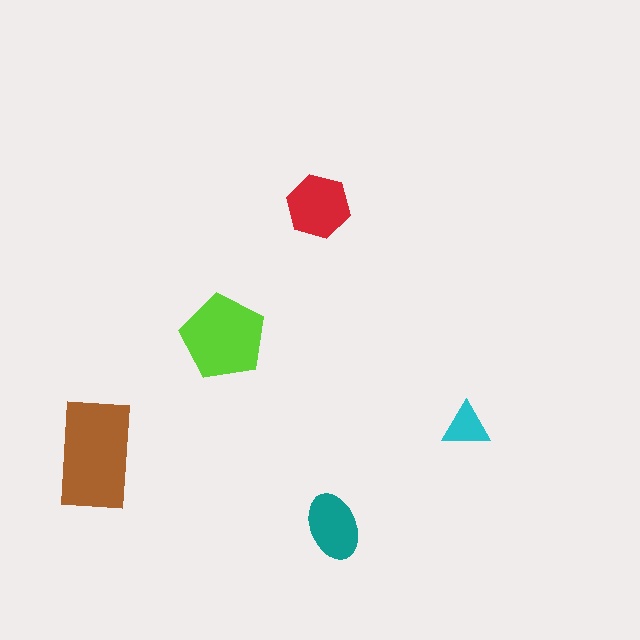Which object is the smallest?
The cyan triangle.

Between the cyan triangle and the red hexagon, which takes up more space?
The red hexagon.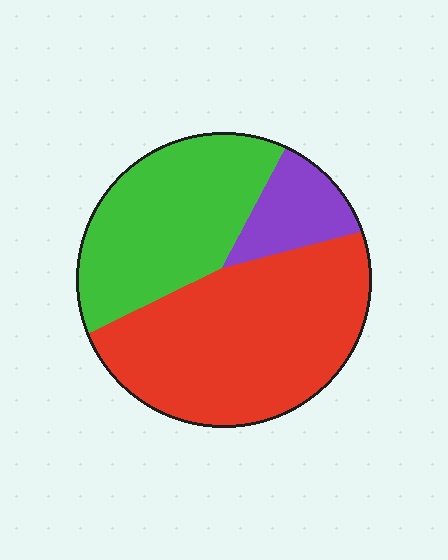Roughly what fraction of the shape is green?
Green takes up about three eighths (3/8) of the shape.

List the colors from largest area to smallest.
From largest to smallest: red, green, purple.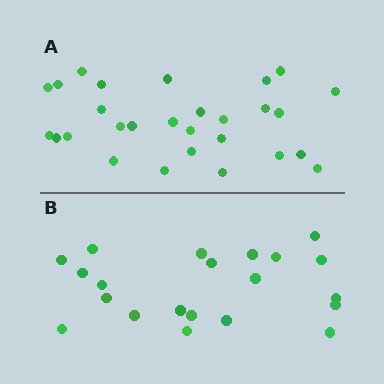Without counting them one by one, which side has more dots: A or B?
Region A (the top region) has more dots.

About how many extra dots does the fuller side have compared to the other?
Region A has roughly 8 or so more dots than region B.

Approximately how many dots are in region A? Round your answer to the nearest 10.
About 30 dots. (The exact count is 28, which rounds to 30.)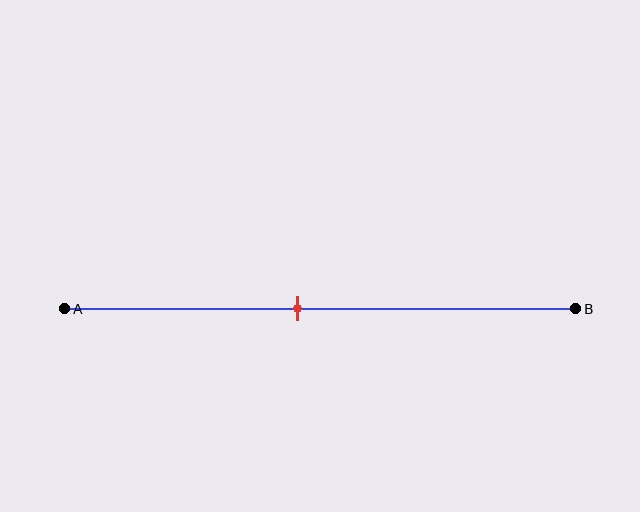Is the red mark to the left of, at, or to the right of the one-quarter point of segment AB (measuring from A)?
The red mark is to the right of the one-quarter point of segment AB.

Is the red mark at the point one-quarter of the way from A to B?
No, the mark is at about 45% from A, not at the 25% one-quarter point.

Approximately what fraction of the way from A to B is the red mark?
The red mark is approximately 45% of the way from A to B.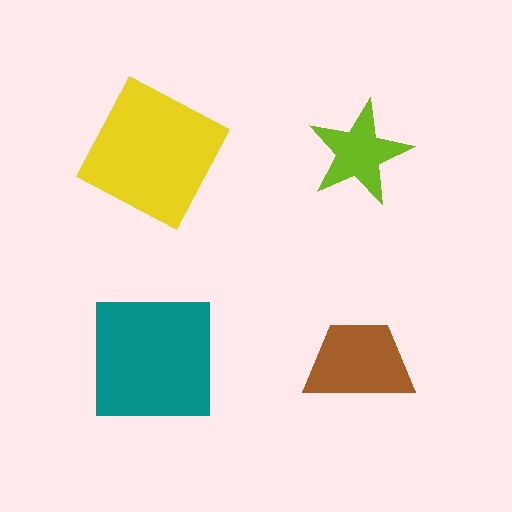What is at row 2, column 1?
A teal square.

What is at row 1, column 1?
A yellow square.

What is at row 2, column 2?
A brown trapezoid.